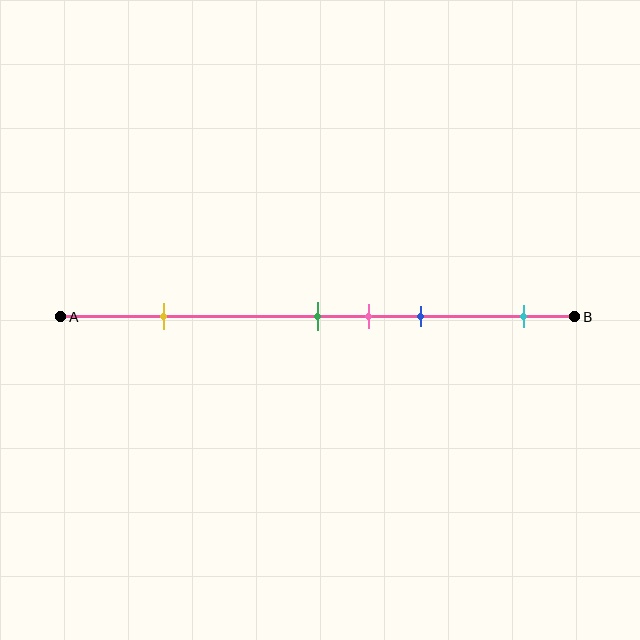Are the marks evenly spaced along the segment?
No, the marks are not evenly spaced.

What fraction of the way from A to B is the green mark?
The green mark is approximately 50% (0.5) of the way from A to B.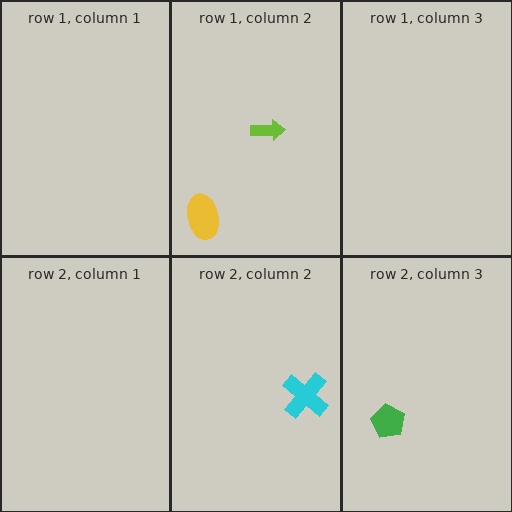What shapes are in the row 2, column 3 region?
The green pentagon.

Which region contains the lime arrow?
The row 1, column 2 region.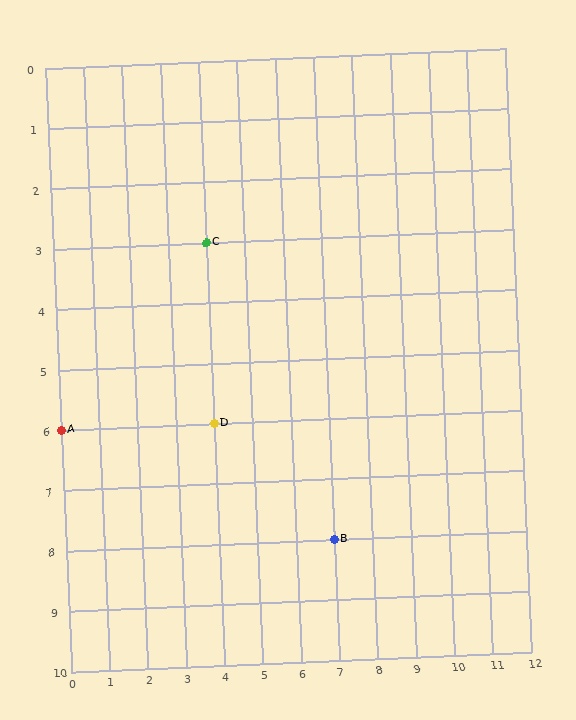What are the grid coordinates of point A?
Point A is at grid coordinates (0, 6).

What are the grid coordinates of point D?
Point D is at grid coordinates (4, 6).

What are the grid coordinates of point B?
Point B is at grid coordinates (7, 8).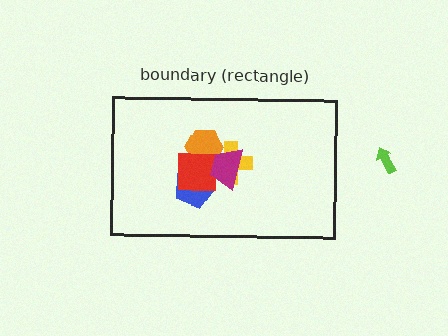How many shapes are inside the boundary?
5 inside, 1 outside.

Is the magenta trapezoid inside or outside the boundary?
Inside.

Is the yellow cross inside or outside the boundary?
Inside.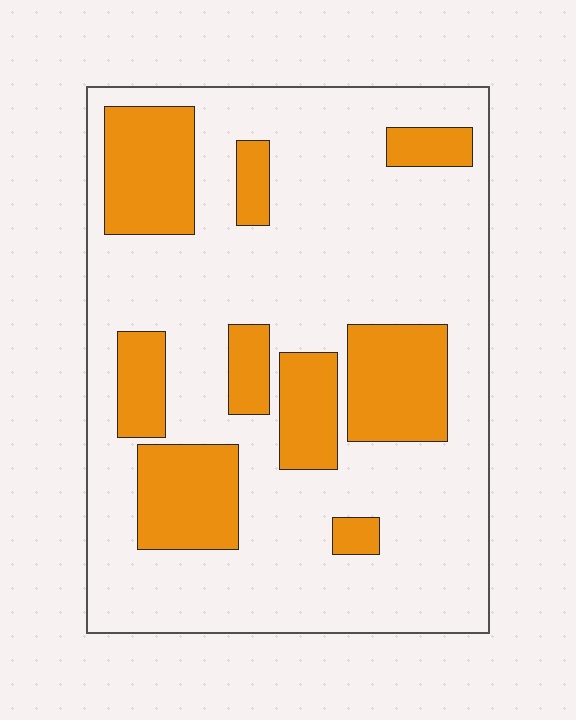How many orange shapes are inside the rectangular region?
9.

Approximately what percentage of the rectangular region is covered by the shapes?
Approximately 25%.